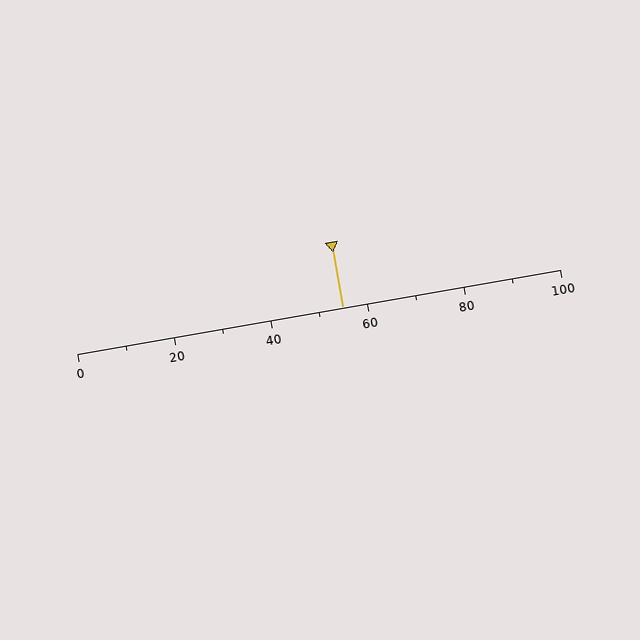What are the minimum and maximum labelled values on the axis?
The axis runs from 0 to 100.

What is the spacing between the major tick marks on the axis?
The major ticks are spaced 20 apart.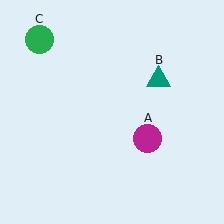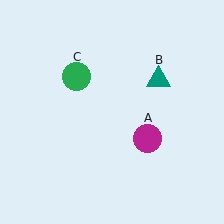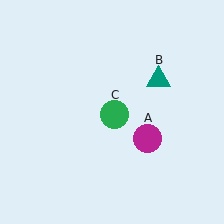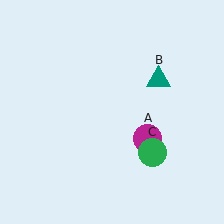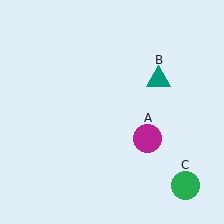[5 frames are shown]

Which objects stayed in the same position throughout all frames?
Magenta circle (object A) and teal triangle (object B) remained stationary.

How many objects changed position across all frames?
1 object changed position: green circle (object C).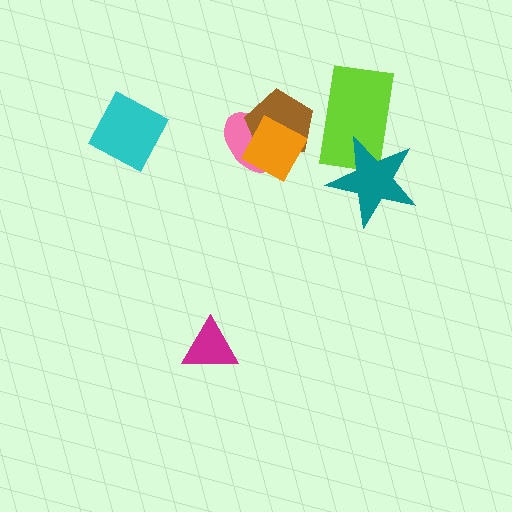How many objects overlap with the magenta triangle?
0 objects overlap with the magenta triangle.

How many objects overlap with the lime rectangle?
2 objects overlap with the lime rectangle.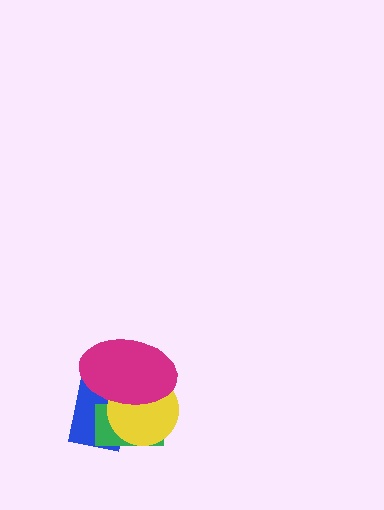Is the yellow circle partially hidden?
Yes, it is partially covered by another shape.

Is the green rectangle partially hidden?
Yes, it is partially covered by another shape.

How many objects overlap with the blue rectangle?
3 objects overlap with the blue rectangle.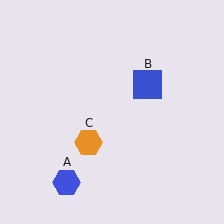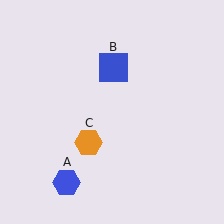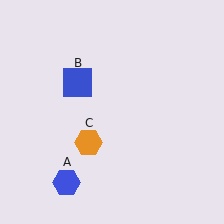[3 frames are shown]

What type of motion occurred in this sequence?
The blue square (object B) rotated counterclockwise around the center of the scene.